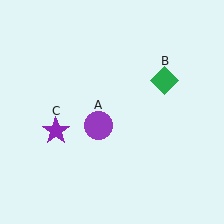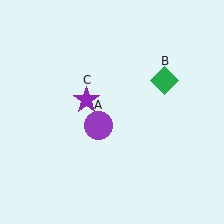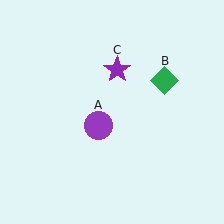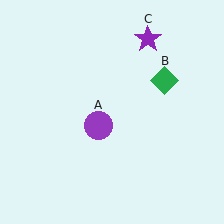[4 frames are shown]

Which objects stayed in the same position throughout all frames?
Purple circle (object A) and green diamond (object B) remained stationary.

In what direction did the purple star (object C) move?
The purple star (object C) moved up and to the right.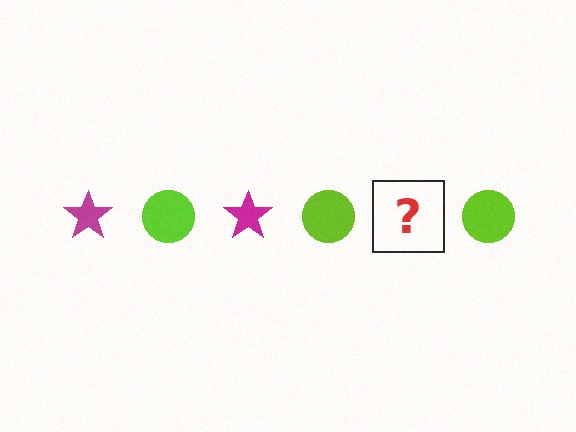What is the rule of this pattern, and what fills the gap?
The rule is that the pattern alternates between magenta star and lime circle. The gap should be filled with a magenta star.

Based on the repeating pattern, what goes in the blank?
The blank should be a magenta star.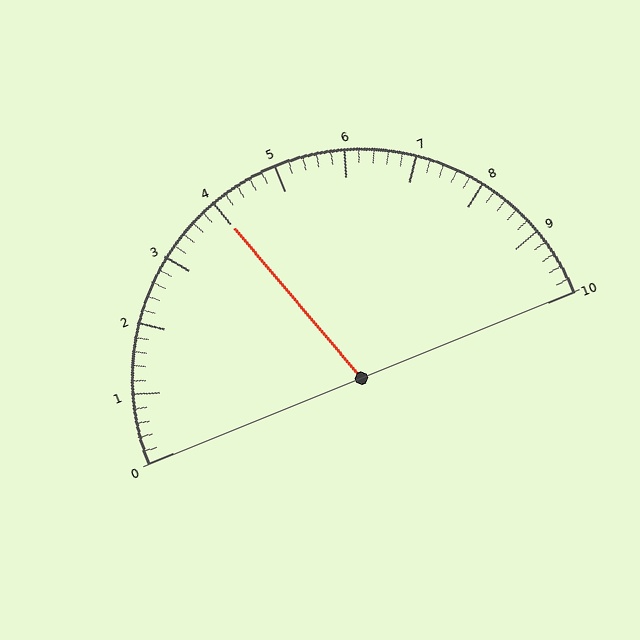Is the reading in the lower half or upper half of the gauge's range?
The reading is in the lower half of the range (0 to 10).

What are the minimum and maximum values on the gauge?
The gauge ranges from 0 to 10.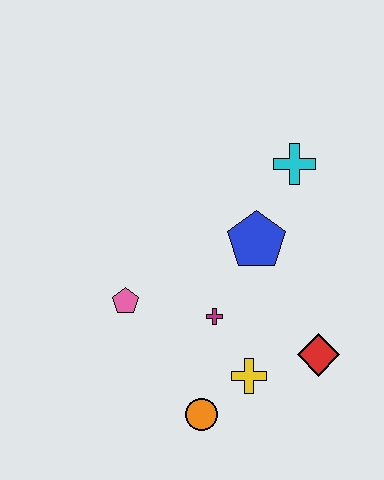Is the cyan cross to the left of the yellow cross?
No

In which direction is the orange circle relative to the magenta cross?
The orange circle is below the magenta cross.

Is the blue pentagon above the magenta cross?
Yes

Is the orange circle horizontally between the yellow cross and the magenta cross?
No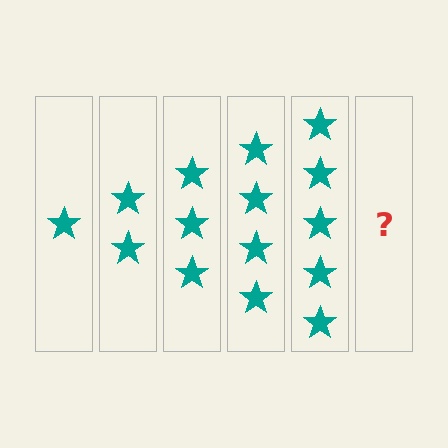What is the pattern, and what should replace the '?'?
The pattern is that each step adds one more star. The '?' should be 6 stars.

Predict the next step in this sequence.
The next step is 6 stars.